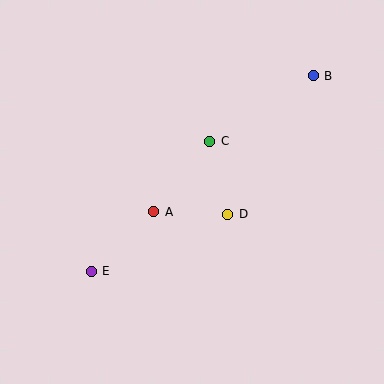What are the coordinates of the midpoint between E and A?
The midpoint between E and A is at (122, 241).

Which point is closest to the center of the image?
Point D at (228, 214) is closest to the center.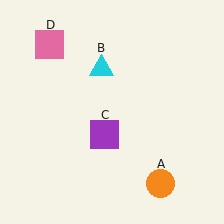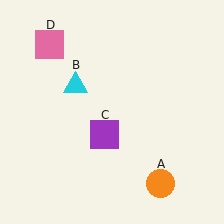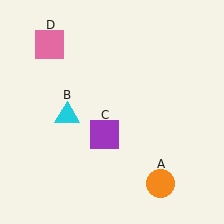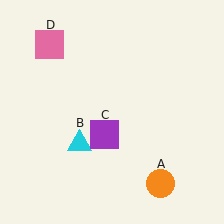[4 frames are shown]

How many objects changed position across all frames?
1 object changed position: cyan triangle (object B).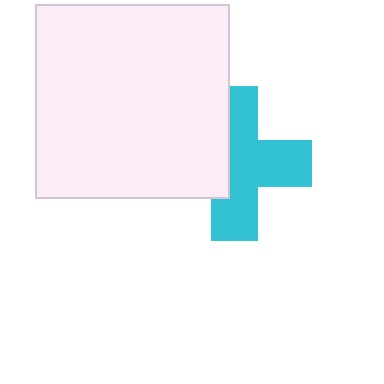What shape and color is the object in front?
The object in front is a white square.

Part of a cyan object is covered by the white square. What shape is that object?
It is a cross.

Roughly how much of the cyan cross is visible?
About half of it is visible (roughly 62%).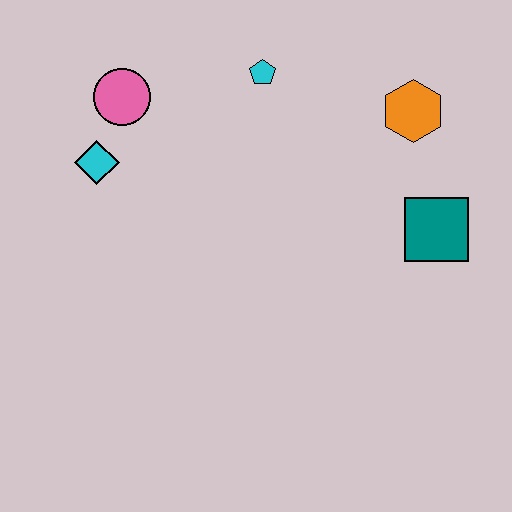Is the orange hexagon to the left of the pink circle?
No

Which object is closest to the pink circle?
The cyan diamond is closest to the pink circle.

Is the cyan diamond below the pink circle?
Yes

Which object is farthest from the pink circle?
The teal square is farthest from the pink circle.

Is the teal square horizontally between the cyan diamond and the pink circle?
No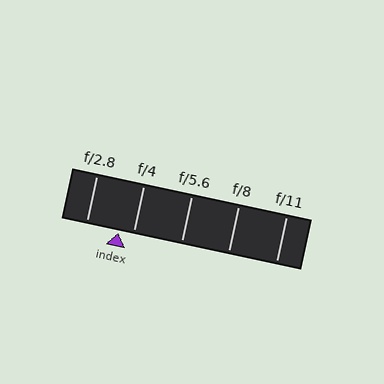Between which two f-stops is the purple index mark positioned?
The index mark is between f/2.8 and f/4.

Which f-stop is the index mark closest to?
The index mark is closest to f/4.